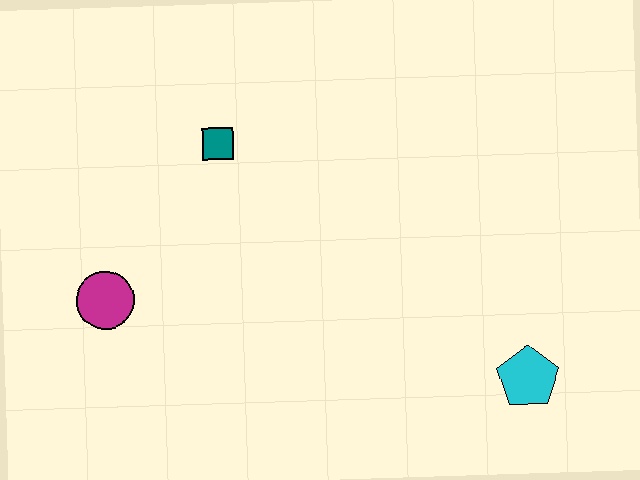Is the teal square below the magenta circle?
No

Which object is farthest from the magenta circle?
The cyan pentagon is farthest from the magenta circle.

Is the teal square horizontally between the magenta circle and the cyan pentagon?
Yes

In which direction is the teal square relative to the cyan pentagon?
The teal square is to the left of the cyan pentagon.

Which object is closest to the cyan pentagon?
The teal square is closest to the cyan pentagon.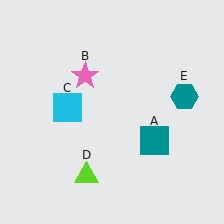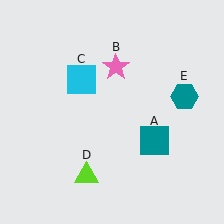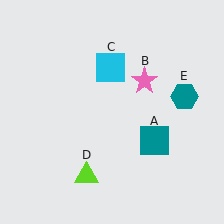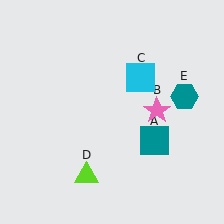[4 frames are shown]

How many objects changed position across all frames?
2 objects changed position: pink star (object B), cyan square (object C).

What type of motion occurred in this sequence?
The pink star (object B), cyan square (object C) rotated clockwise around the center of the scene.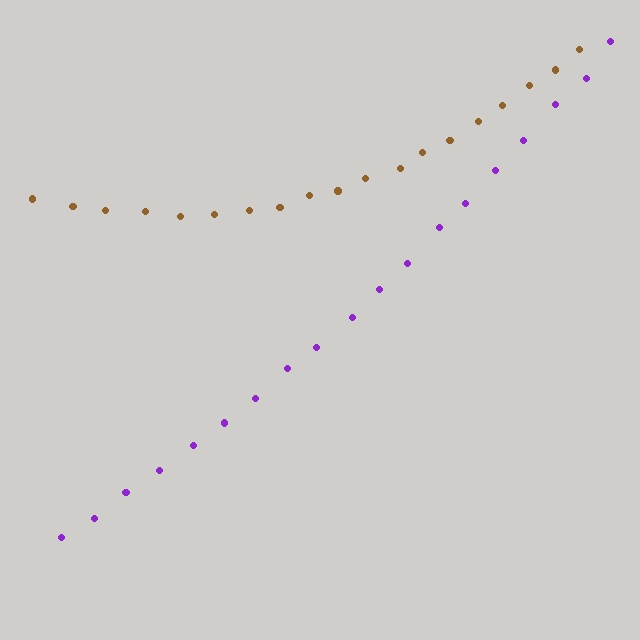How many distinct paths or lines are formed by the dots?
There are 2 distinct paths.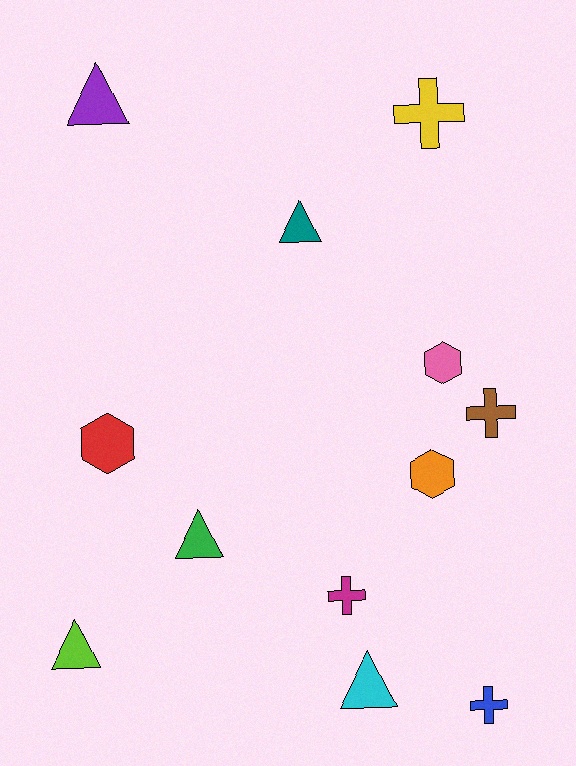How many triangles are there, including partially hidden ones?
There are 5 triangles.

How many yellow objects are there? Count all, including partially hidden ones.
There is 1 yellow object.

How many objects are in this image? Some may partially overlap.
There are 12 objects.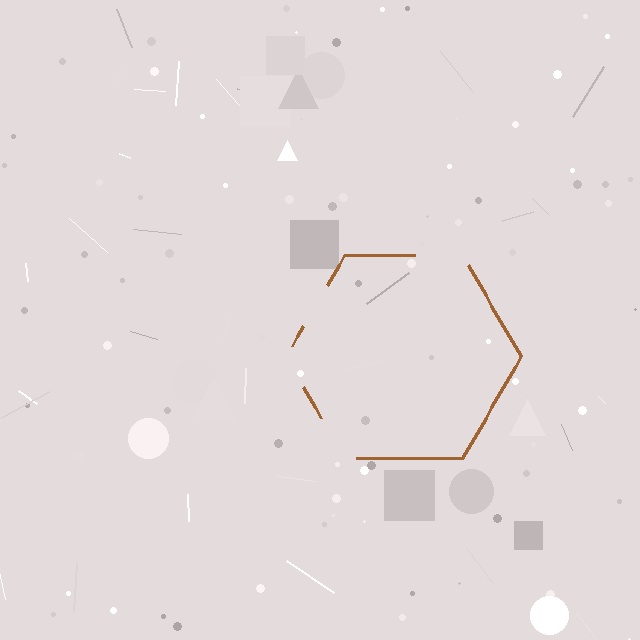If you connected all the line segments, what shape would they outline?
They would outline a hexagon.